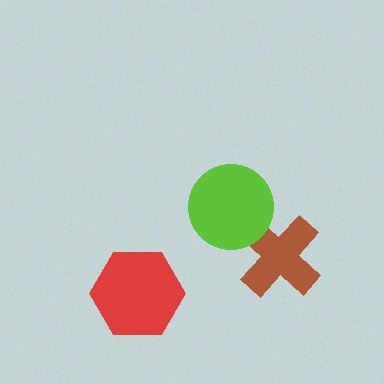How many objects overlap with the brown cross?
1 object overlaps with the brown cross.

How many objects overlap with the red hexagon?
0 objects overlap with the red hexagon.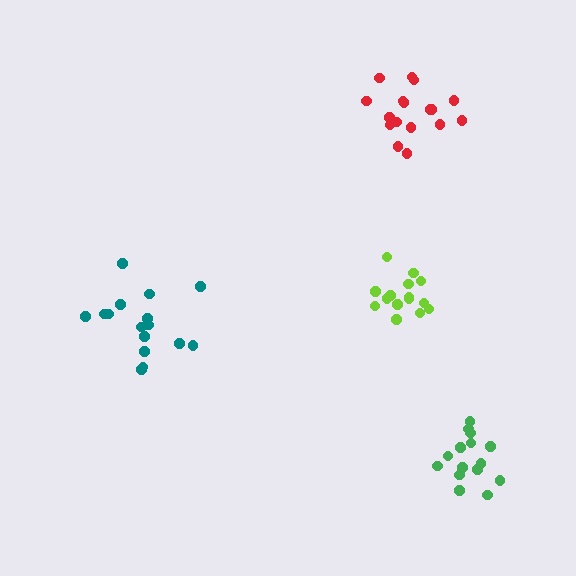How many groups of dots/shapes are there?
There are 4 groups.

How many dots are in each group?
Group 1: 16 dots, Group 2: 15 dots, Group 3: 15 dots, Group 4: 17 dots (63 total).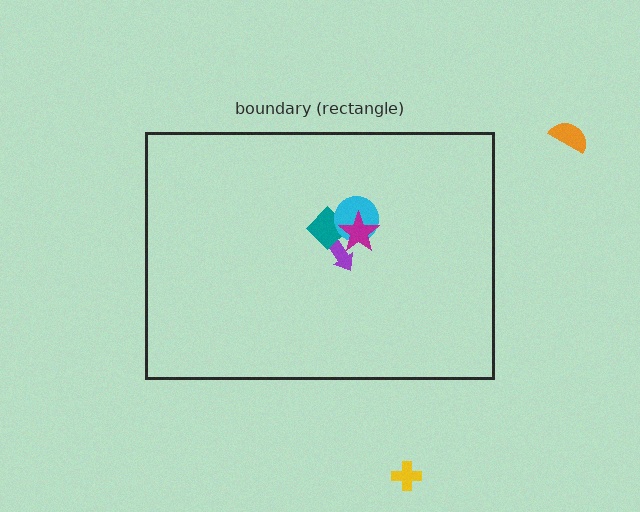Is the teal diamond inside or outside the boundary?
Inside.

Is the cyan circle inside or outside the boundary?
Inside.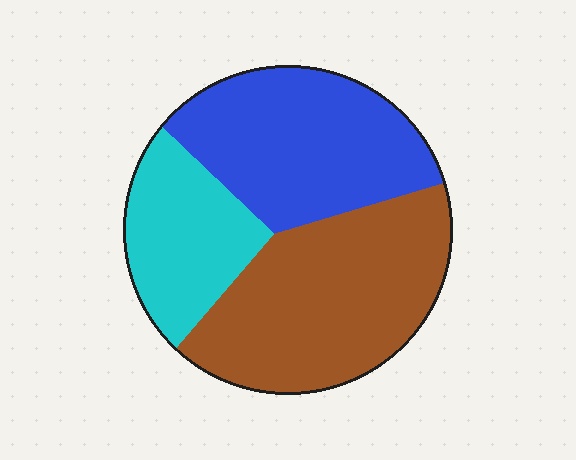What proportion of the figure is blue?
Blue takes up about three eighths (3/8) of the figure.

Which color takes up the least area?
Cyan, at roughly 20%.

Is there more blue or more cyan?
Blue.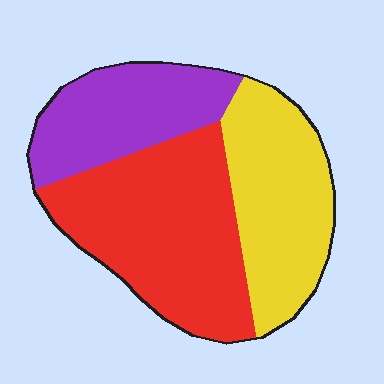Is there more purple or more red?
Red.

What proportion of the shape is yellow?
Yellow covers 32% of the shape.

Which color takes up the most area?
Red, at roughly 45%.